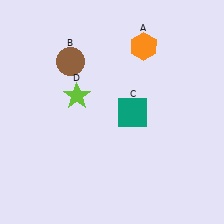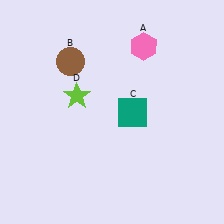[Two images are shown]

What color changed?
The hexagon (A) changed from orange in Image 1 to pink in Image 2.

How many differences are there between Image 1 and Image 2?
There is 1 difference between the two images.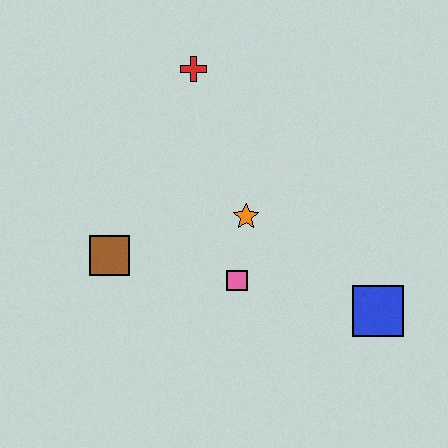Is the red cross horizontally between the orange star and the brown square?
Yes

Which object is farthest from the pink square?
The red cross is farthest from the pink square.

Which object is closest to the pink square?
The orange star is closest to the pink square.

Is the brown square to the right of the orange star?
No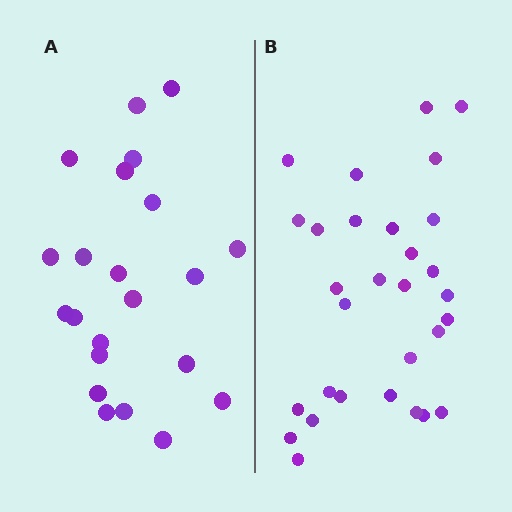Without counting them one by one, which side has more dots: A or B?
Region B (the right region) has more dots.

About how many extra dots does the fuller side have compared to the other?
Region B has roughly 8 or so more dots than region A.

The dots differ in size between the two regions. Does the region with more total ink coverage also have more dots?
No. Region A has more total ink coverage because its dots are larger, but region B actually contains more individual dots. Total area can be misleading — the number of items is what matters here.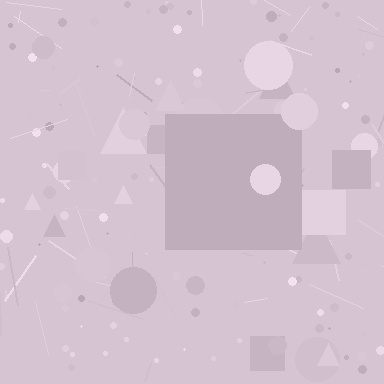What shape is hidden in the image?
A square is hidden in the image.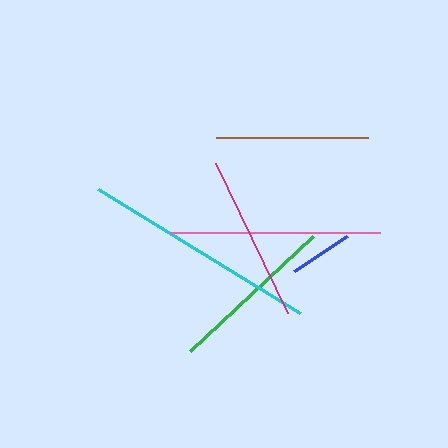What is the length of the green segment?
The green segment is approximately 168 pixels long.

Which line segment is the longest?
The cyan line is the longest at approximately 237 pixels.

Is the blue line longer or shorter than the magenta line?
The magenta line is longer than the blue line.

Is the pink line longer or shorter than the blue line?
The pink line is longer than the blue line.